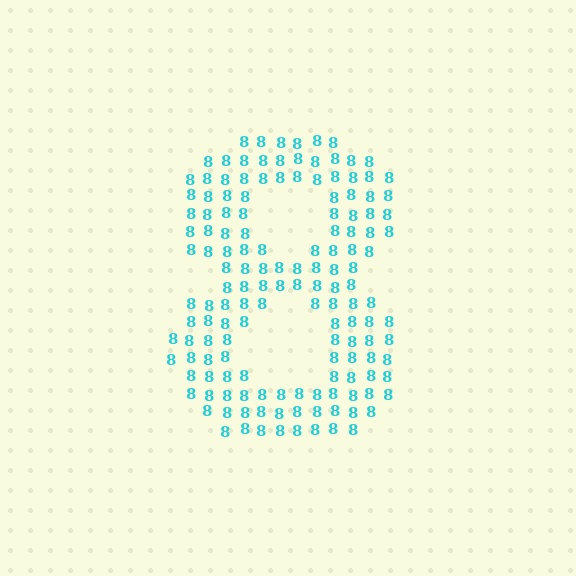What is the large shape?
The large shape is the digit 8.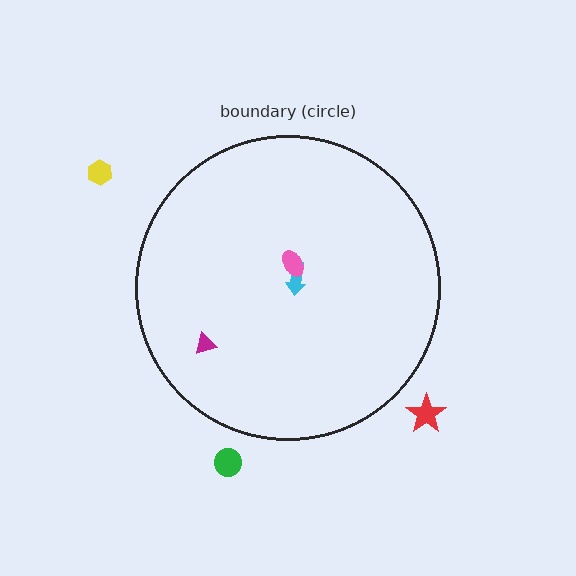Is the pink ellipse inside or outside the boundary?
Inside.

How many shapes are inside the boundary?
3 inside, 3 outside.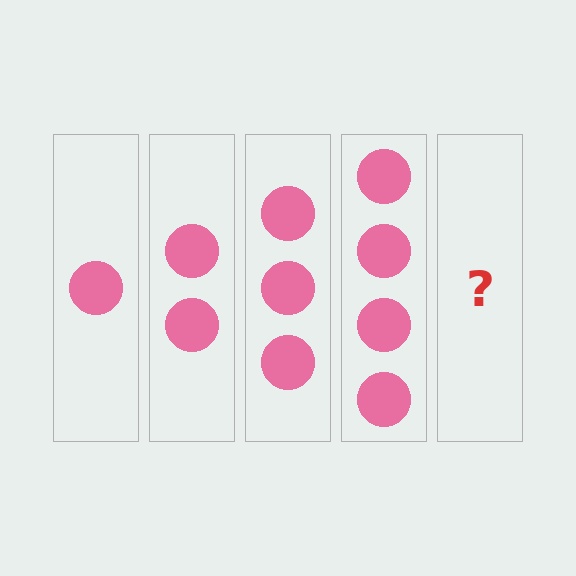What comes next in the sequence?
The next element should be 5 circles.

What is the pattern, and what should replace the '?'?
The pattern is that each step adds one more circle. The '?' should be 5 circles.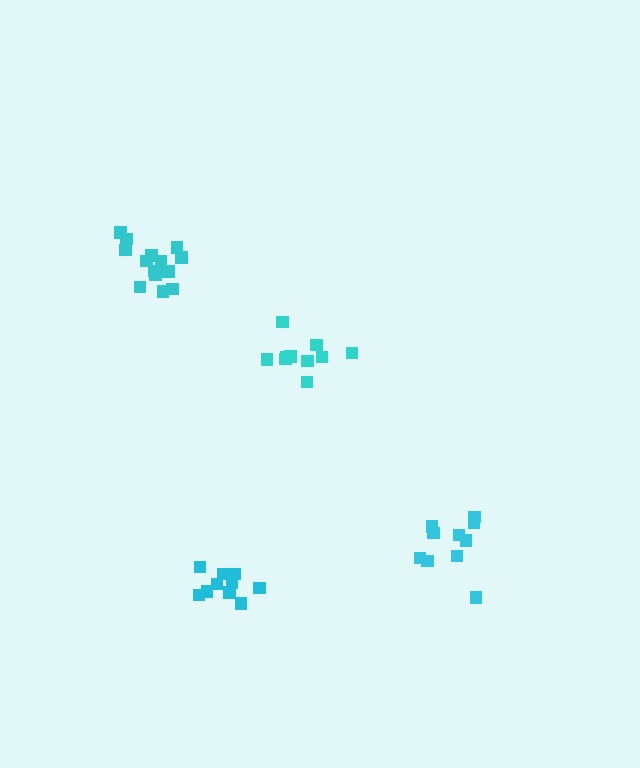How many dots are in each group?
Group 1: 10 dots, Group 2: 10 dots, Group 3: 14 dots, Group 4: 10 dots (44 total).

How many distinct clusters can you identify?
There are 4 distinct clusters.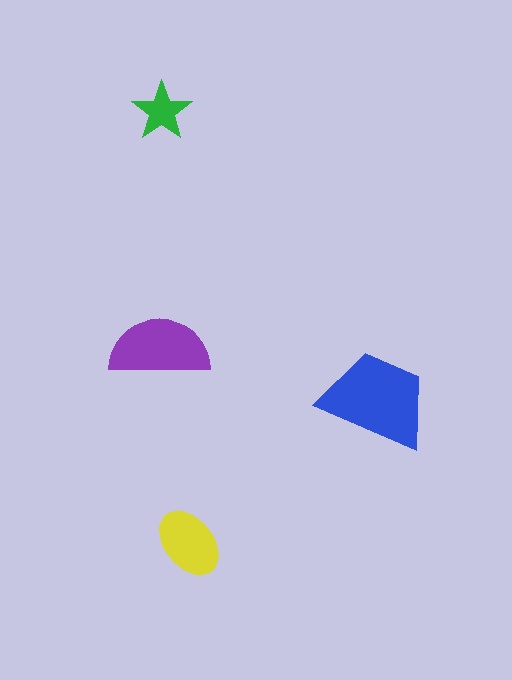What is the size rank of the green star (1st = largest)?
4th.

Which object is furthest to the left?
The purple semicircle is leftmost.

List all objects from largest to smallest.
The blue trapezoid, the purple semicircle, the yellow ellipse, the green star.